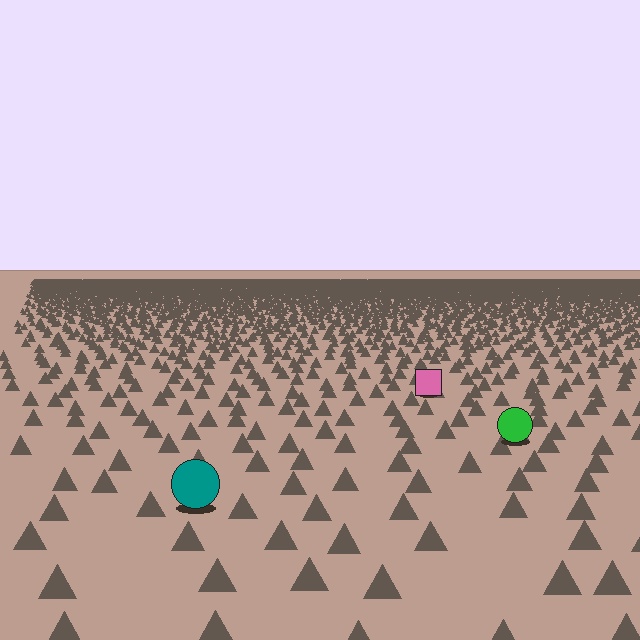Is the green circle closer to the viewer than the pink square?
Yes. The green circle is closer — you can tell from the texture gradient: the ground texture is coarser near it.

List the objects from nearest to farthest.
From nearest to farthest: the teal circle, the green circle, the pink square.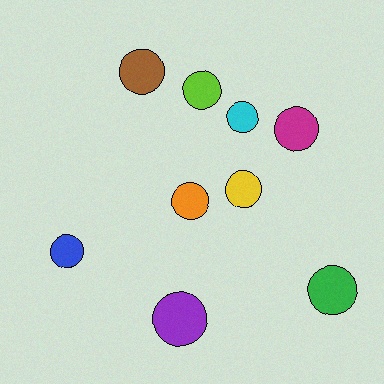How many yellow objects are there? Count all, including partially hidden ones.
There is 1 yellow object.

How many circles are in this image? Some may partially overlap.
There are 9 circles.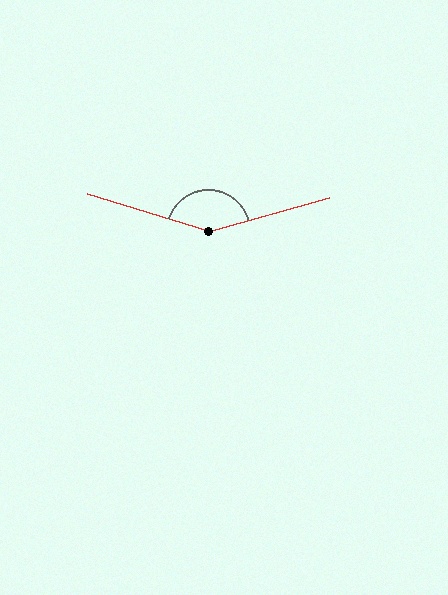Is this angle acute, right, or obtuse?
It is obtuse.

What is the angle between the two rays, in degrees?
Approximately 147 degrees.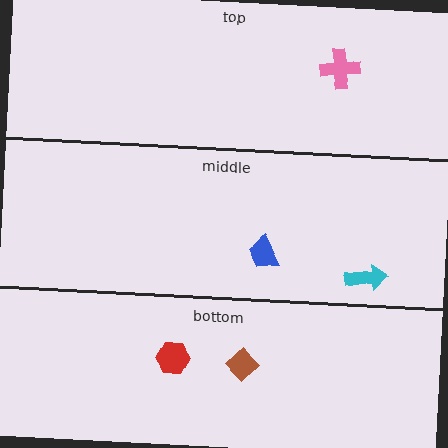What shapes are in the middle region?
The blue trapezoid, the cyan arrow.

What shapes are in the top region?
The pink cross.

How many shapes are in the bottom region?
2.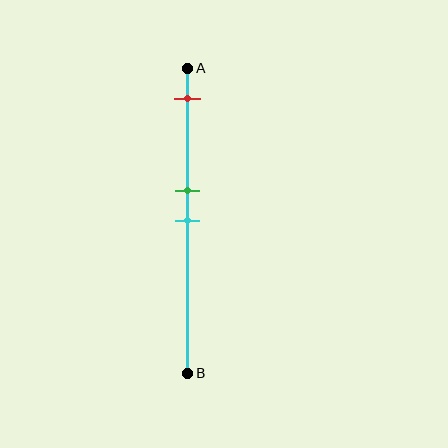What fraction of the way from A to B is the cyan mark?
The cyan mark is approximately 50% (0.5) of the way from A to B.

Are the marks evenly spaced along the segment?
No, the marks are not evenly spaced.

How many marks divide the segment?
There are 3 marks dividing the segment.